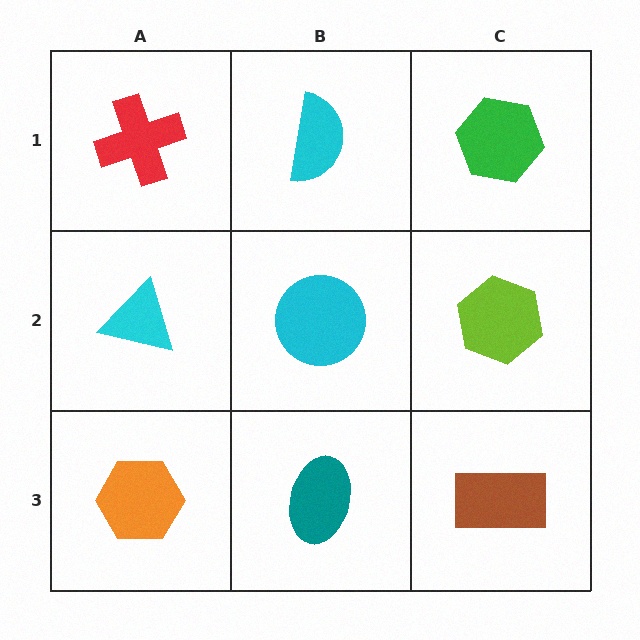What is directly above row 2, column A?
A red cross.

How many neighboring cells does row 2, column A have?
3.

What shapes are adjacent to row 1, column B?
A cyan circle (row 2, column B), a red cross (row 1, column A), a green hexagon (row 1, column C).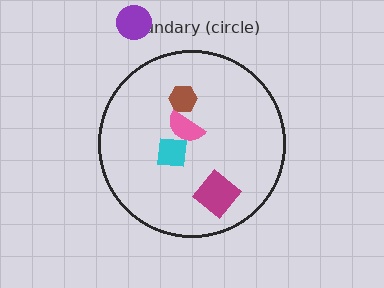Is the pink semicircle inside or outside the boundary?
Inside.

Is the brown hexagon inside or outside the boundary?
Inside.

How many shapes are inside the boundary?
4 inside, 1 outside.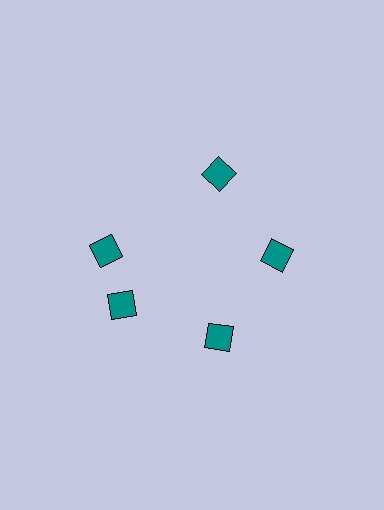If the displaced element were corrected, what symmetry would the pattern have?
It would have 5-fold rotational symmetry — the pattern would map onto itself every 72 degrees.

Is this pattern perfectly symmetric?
No. The 5 teal diamonds are arranged in a ring, but one element near the 10 o'clock position is rotated out of alignment along the ring, breaking the 5-fold rotational symmetry.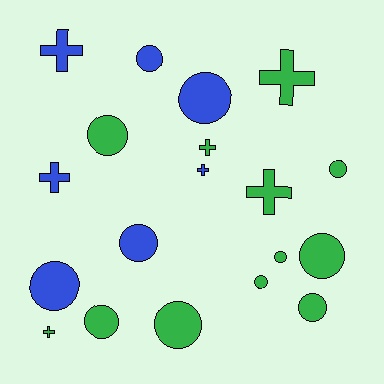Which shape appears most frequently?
Circle, with 12 objects.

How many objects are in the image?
There are 19 objects.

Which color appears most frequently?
Green, with 12 objects.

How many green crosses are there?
There are 4 green crosses.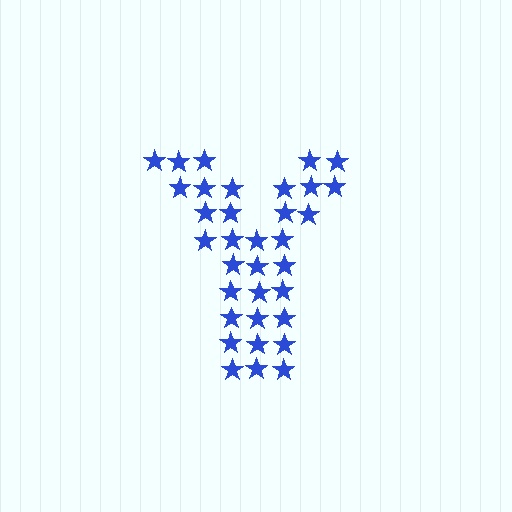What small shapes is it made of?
It is made of small stars.